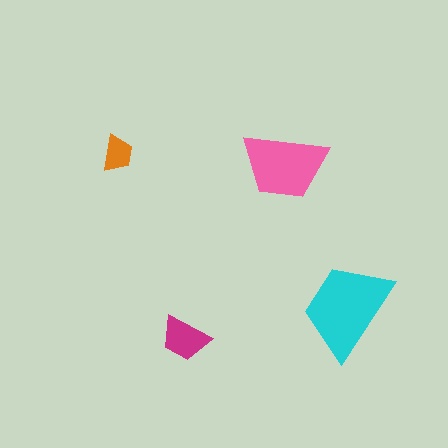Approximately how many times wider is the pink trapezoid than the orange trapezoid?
About 2.5 times wider.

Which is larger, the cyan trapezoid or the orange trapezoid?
The cyan one.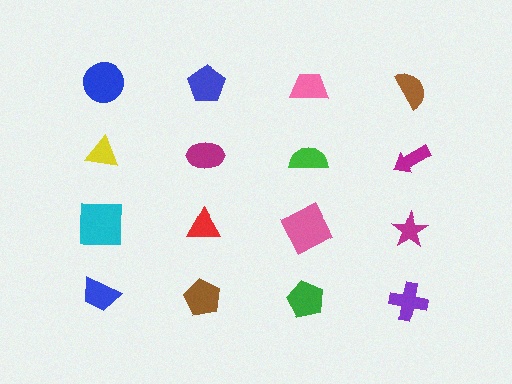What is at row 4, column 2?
A brown pentagon.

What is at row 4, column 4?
A purple cross.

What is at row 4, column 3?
A green pentagon.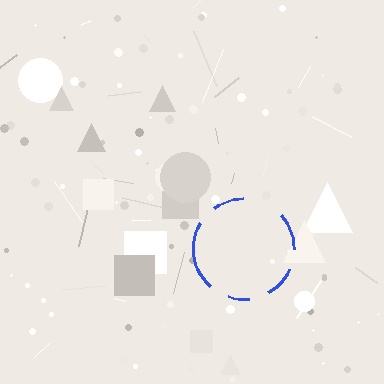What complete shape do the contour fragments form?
The contour fragments form a circle.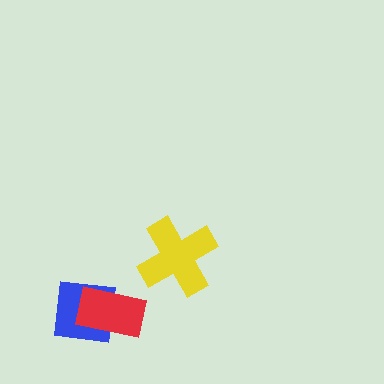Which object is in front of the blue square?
The red rectangle is in front of the blue square.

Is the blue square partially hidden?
Yes, it is partially covered by another shape.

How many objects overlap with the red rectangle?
1 object overlaps with the red rectangle.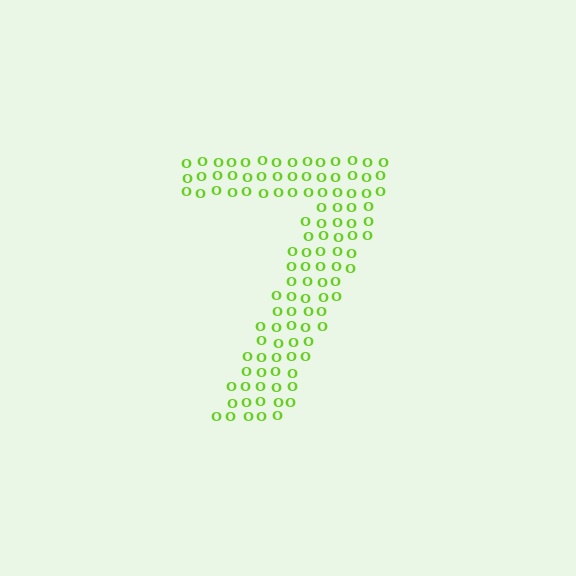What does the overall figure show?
The overall figure shows the digit 7.